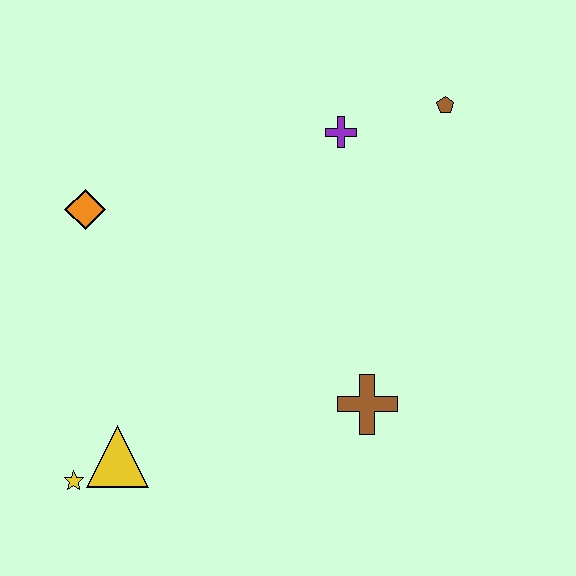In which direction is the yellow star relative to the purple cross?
The yellow star is below the purple cross.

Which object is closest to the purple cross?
The brown pentagon is closest to the purple cross.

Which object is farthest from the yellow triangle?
The brown pentagon is farthest from the yellow triangle.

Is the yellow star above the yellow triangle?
No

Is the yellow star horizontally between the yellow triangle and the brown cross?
No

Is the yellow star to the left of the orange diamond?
Yes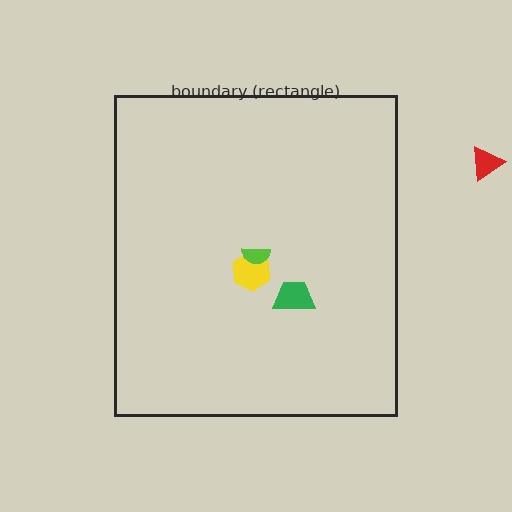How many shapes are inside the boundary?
3 inside, 1 outside.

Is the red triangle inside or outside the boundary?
Outside.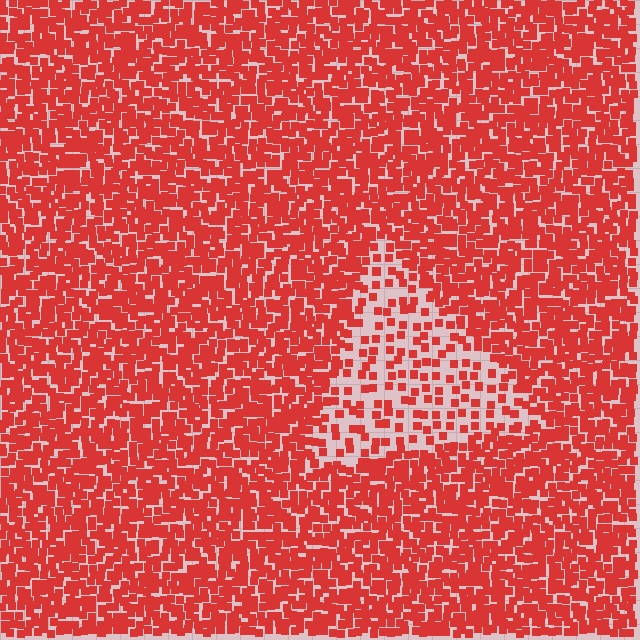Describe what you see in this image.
The image contains small red elements arranged at two different densities. A triangle-shaped region is visible where the elements are less densely packed than the surrounding area.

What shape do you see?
I see a triangle.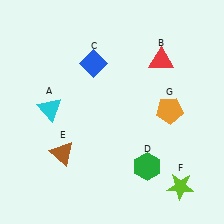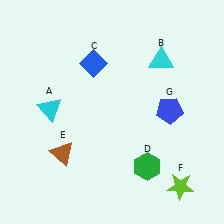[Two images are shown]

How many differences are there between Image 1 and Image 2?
There are 2 differences between the two images.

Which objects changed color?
B changed from red to cyan. G changed from orange to blue.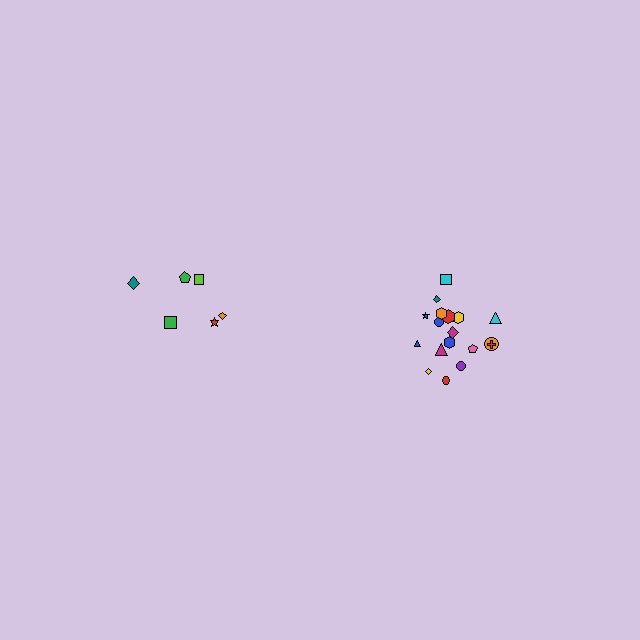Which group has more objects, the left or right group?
The right group.